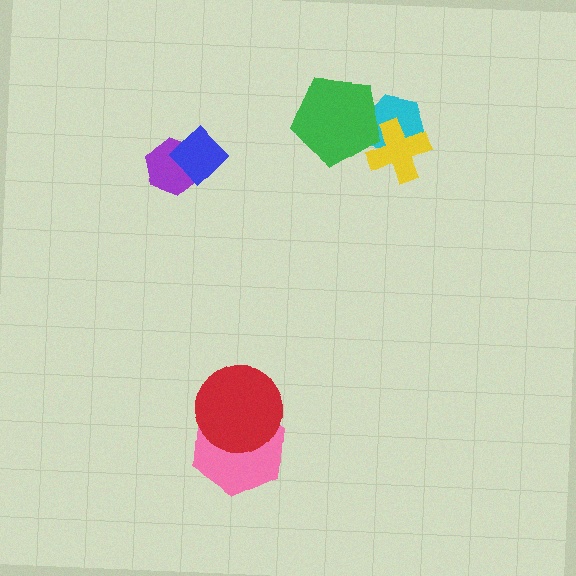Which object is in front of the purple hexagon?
The blue diamond is in front of the purple hexagon.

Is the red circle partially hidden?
No, no other shape covers it.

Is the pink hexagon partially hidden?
Yes, it is partially covered by another shape.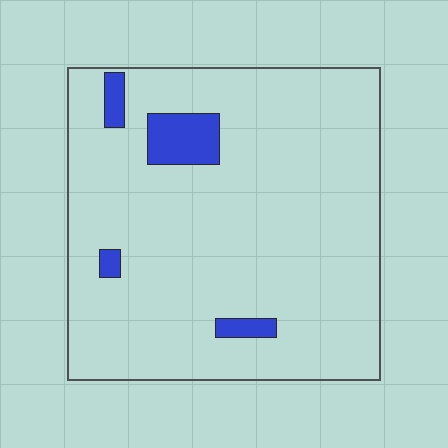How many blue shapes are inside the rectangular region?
4.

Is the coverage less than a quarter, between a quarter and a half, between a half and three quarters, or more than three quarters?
Less than a quarter.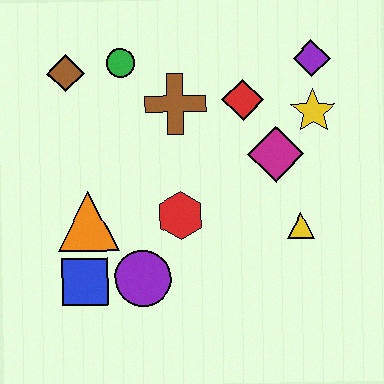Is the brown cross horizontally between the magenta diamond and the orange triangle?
Yes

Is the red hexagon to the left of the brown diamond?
No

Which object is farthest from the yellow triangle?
The brown diamond is farthest from the yellow triangle.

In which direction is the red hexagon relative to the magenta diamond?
The red hexagon is to the left of the magenta diamond.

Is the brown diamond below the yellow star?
No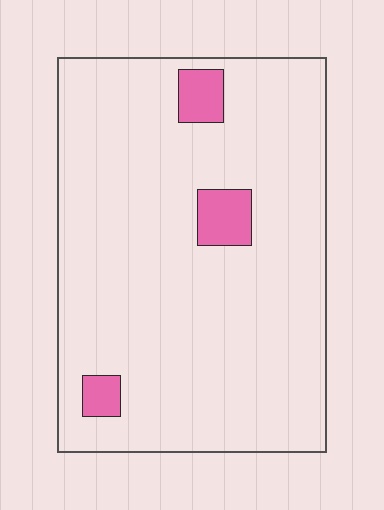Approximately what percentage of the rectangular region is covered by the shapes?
Approximately 5%.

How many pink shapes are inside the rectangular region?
3.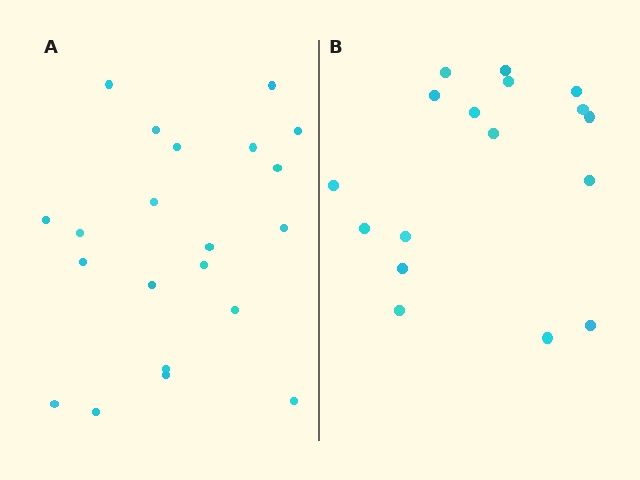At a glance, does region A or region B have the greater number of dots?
Region A (the left region) has more dots.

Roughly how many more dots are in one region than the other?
Region A has about 4 more dots than region B.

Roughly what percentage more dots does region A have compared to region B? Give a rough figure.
About 25% more.